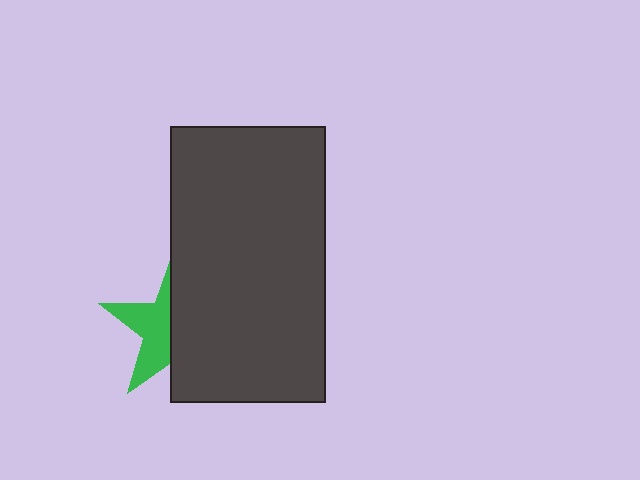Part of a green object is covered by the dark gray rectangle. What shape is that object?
It is a star.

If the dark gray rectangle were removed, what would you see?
You would see the complete green star.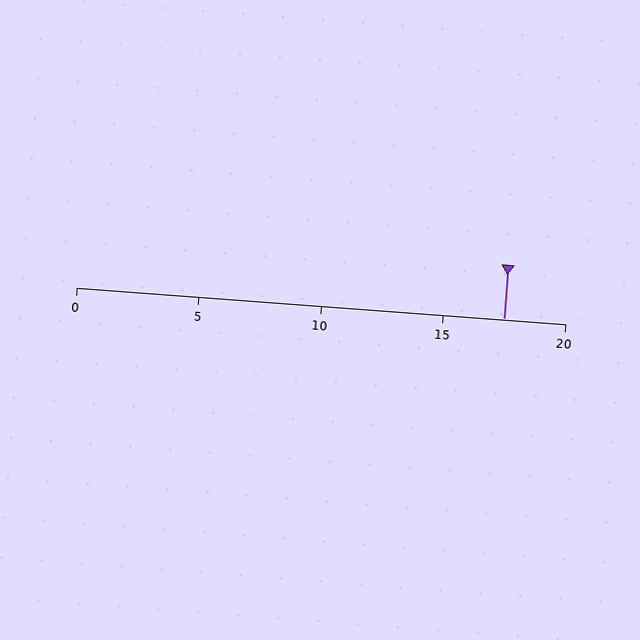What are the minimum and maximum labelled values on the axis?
The axis runs from 0 to 20.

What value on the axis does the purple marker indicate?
The marker indicates approximately 17.5.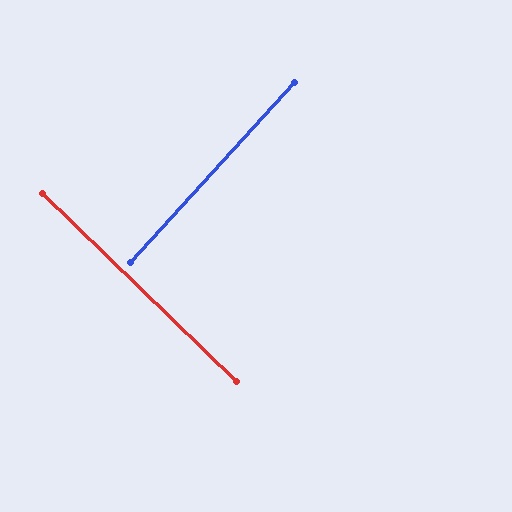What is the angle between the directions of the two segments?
Approximately 88 degrees.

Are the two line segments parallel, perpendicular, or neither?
Perpendicular — they meet at approximately 88°.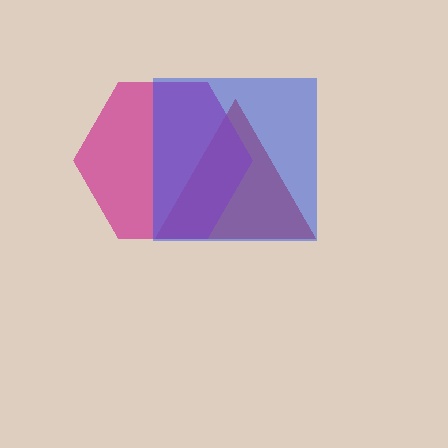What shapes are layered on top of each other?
The layered shapes are: a red triangle, a magenta hexagon, a blue square.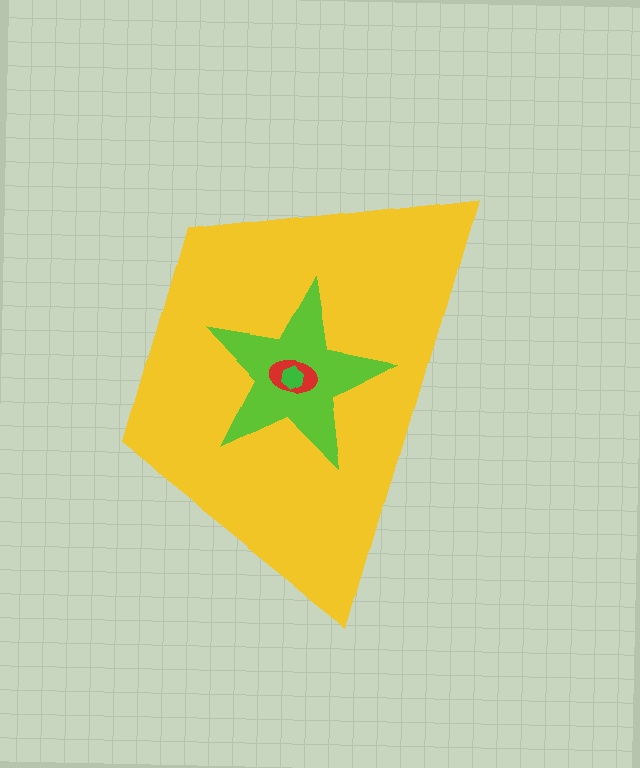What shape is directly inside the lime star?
The red ellipse.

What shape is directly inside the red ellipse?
The green hexagon.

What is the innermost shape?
The green hexagon.